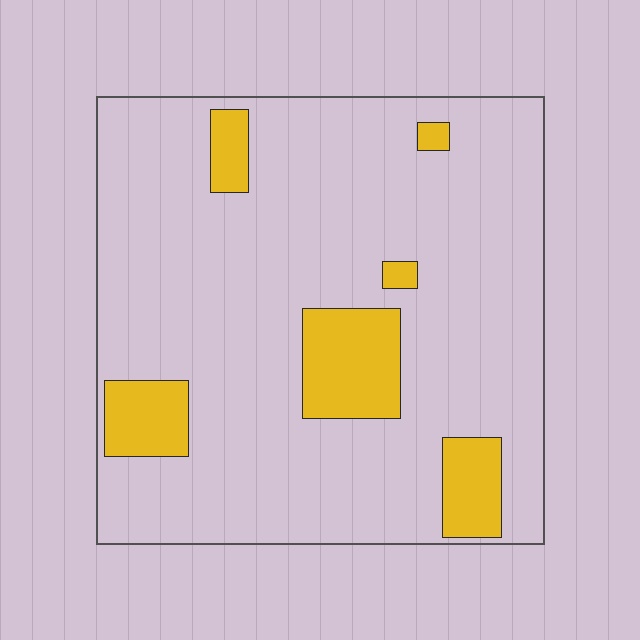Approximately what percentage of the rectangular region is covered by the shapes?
Approximately 15%.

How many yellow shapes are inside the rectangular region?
6.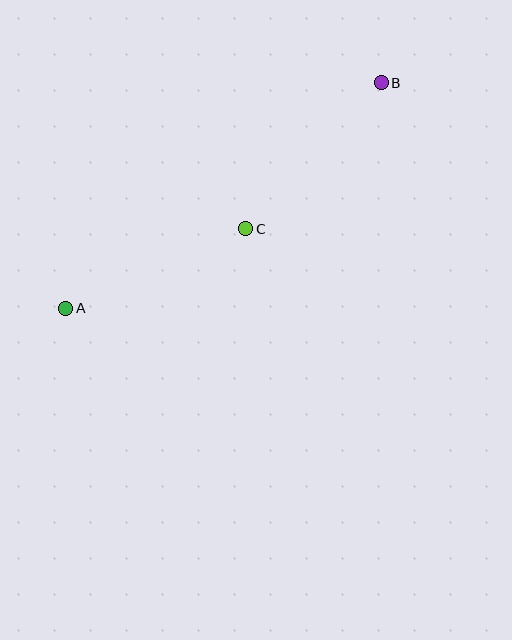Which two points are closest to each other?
Points A and C are closest to each other.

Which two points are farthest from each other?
Points A and B are farthest from each other.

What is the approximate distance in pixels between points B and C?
The distance between B and C is approximately 199 pixels.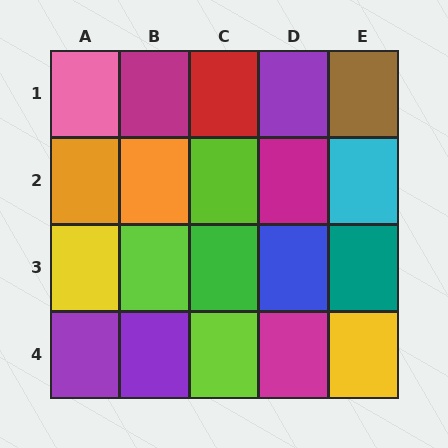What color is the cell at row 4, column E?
Yellow.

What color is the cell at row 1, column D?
Purple.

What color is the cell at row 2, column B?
Orange.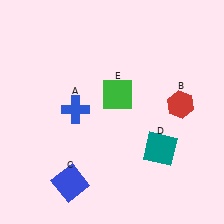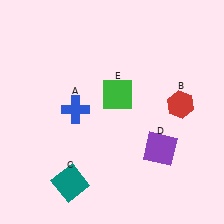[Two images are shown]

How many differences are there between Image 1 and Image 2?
There are 2 differences between the two images.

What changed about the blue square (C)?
In Image 1, C is blue. In Image 2, it changed to teal.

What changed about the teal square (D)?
In Image 1, D is teal. In Image 2, it changed to purple.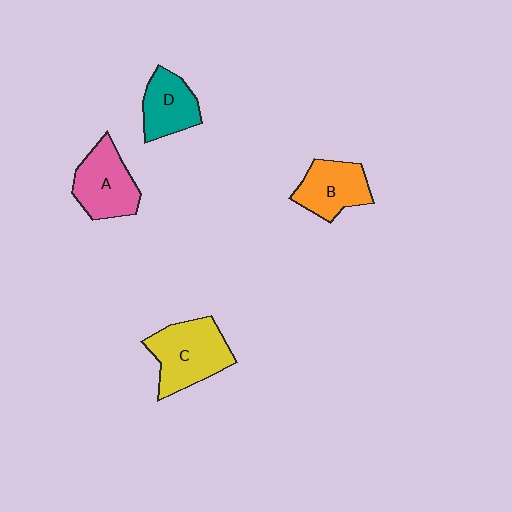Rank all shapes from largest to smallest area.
From largest to smallest: C (yellow), A (pink), B (orange), D (teal).